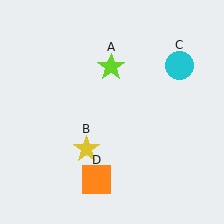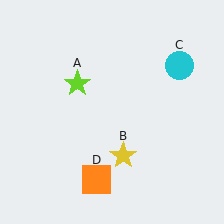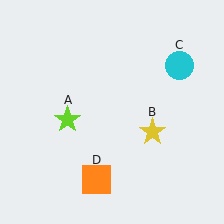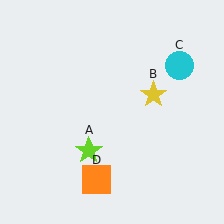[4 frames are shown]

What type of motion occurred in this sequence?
The lime star (object A), yellow star (object B) rotated counterclockwise around the center of the scene.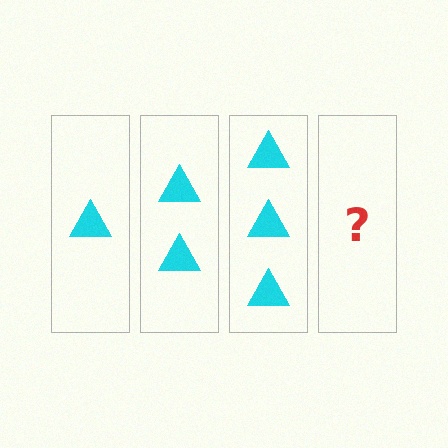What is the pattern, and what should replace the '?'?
The pattern is that each step adds one more triangle. The '?' should be 4 triangles.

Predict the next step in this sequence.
The next step is 4 triangles.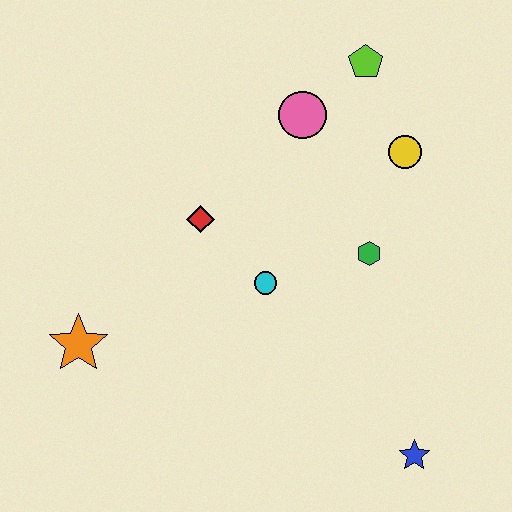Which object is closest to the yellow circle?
The lime pentagon is closest to the yellow circle.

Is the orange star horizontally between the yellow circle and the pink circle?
No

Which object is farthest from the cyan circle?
The lime pentagon is farthest from the cyan circle.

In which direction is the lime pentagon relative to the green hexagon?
The lime pentagon is above the green hexagon.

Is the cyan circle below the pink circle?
Yes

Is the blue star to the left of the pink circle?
No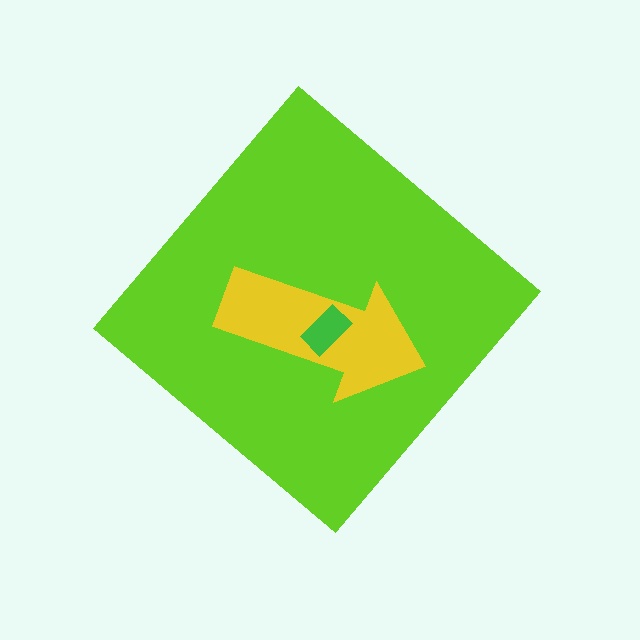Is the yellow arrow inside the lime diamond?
Yes.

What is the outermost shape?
The lime diamond.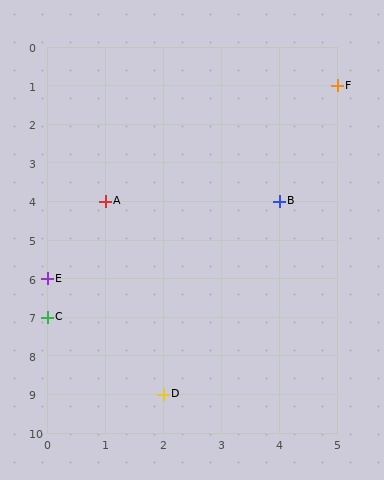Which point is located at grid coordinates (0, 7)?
Point C is at (0, 7).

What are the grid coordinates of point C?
Point C is at grid coordinates (0, 7).